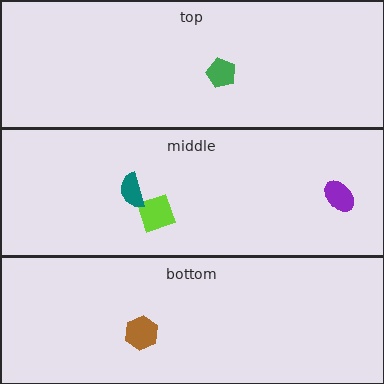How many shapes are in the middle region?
3.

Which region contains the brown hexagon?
The bottom region.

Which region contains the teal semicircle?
The middle region.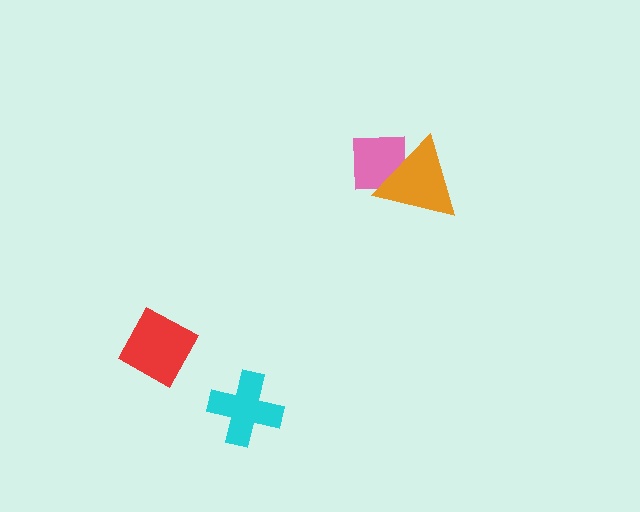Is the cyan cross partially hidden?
No, no other shape covers it.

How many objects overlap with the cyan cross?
0 objects overlap with the cyan cross.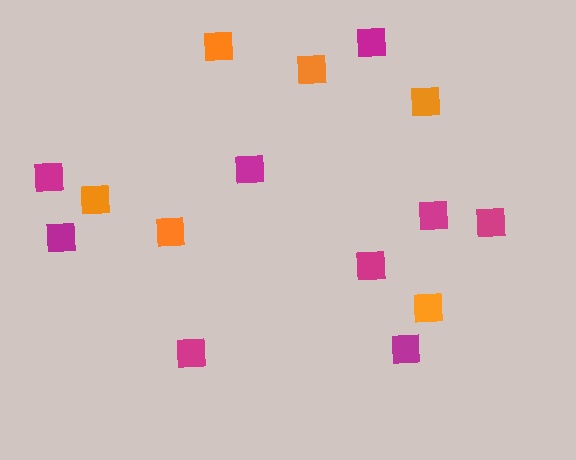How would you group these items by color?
There are 2 groups: one group of orange squares (6) and one group of magenta squares (9).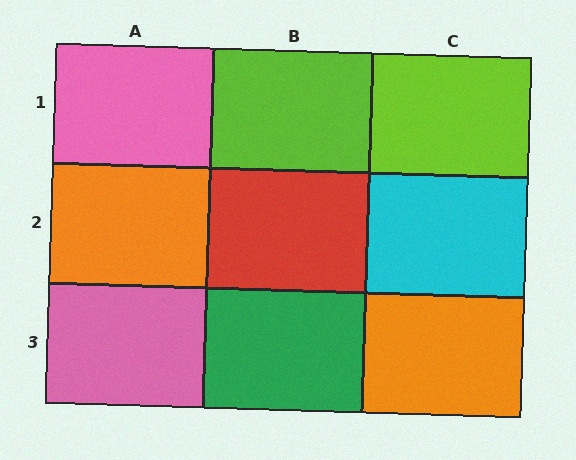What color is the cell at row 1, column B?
Lime.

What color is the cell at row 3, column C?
Orange.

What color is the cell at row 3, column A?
Pink.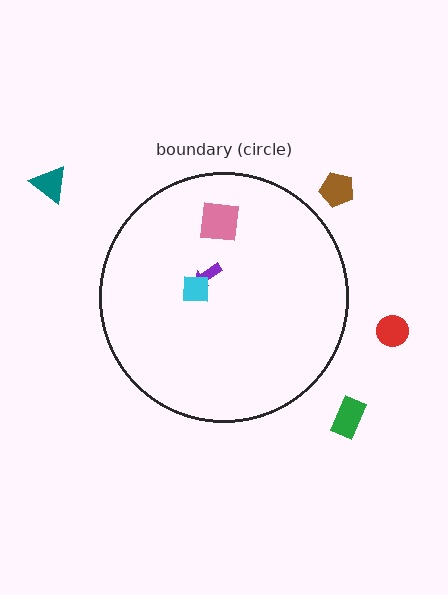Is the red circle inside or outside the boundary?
Outside.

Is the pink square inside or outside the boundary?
Inside.